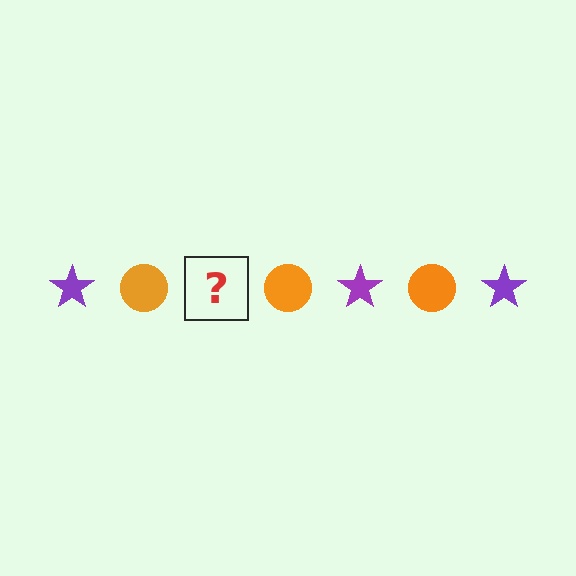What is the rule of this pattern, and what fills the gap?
The rule is that the pattern alternates between purple star and orange circle. The gap should be filled with a purple star.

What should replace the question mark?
The question mark should be replaced with a purple star.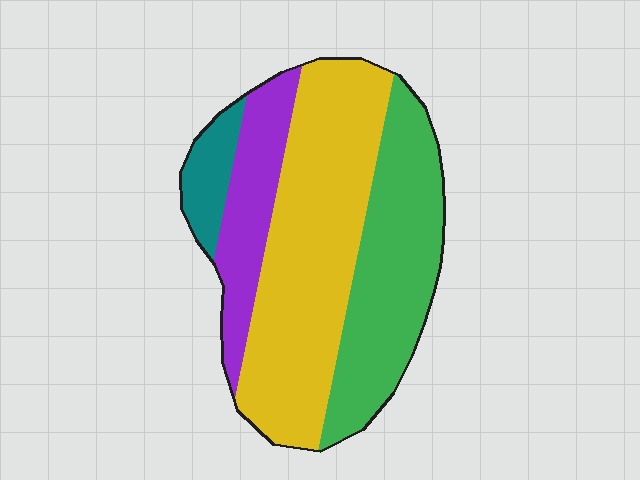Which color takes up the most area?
Yellow, at roughly 45%.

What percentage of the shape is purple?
Purple covers 16% of the shape.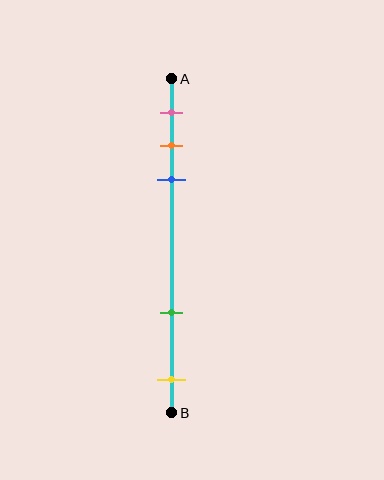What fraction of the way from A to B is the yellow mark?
The yellow mark is approximately 90% (0.9) of the way from A to B.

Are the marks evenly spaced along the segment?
No, the marks are not evenly spaced.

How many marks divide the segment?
There are 5 marks dividing the segment.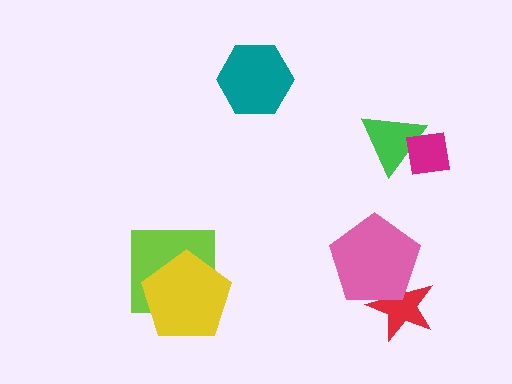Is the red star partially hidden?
Yes, it is partially covered by another shape.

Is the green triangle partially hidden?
Yes, it is partially covered by another shape.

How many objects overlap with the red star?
1 object overlaps with the red star.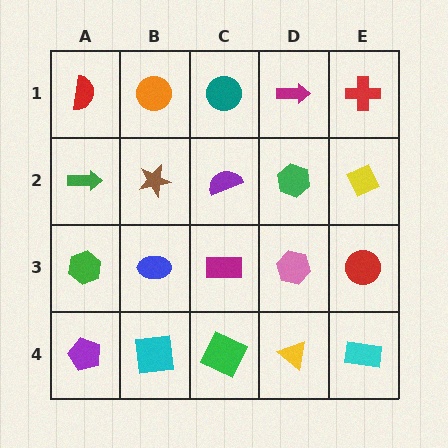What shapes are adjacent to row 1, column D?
A green hexagon (row 2, column D), a teal circle (row 1, column C), a red cross (row 1, column E).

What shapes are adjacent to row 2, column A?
A red semicircle (row 1, column A), a green hexagon (row 3, column A), a brown star (row 2, column B).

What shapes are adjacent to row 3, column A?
A green arrow (row 2, column A), a purple pentagon (row 4, column A), a blue ellipse (row 3, column B).